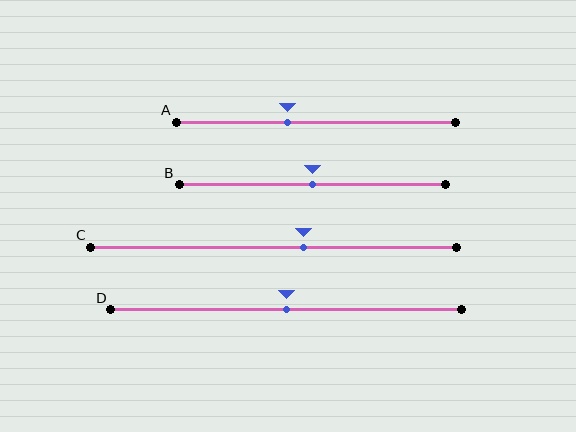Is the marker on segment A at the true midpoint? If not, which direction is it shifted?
No, the marker on segment A is shifted to the left by about 10% of the segment length.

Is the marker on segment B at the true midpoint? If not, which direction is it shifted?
Yes, the marker on segment B is at the true midpoint.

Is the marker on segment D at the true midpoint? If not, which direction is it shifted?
Yes, the marker on segment D is at the true midpoint.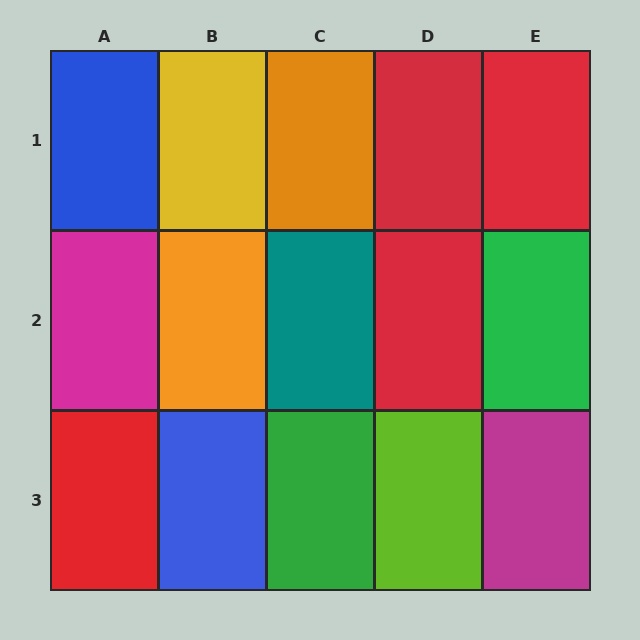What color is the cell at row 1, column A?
Blue.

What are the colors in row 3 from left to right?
Red, blue, green, lime, magenta.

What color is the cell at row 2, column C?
Teal.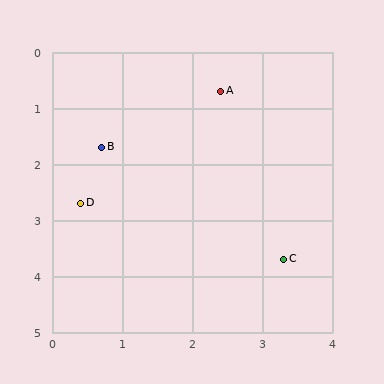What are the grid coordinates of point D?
Point D is at approximately (0.4, 2.7).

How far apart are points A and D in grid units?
Points A and D are about 2.8 grid units apart.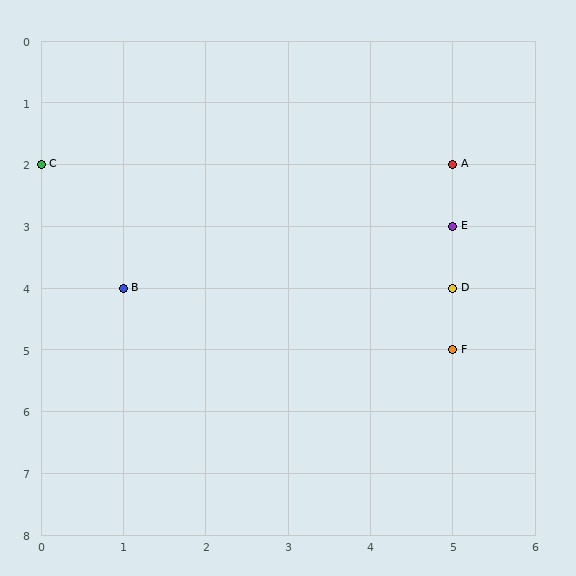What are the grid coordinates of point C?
Point C is at grid coordinates (0, 2).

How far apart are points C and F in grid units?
Points C and F are 5 columns and 3 rows apart (about 5.8 grid units diagonally).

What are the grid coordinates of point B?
Point B is at grid coordinates (1, 4).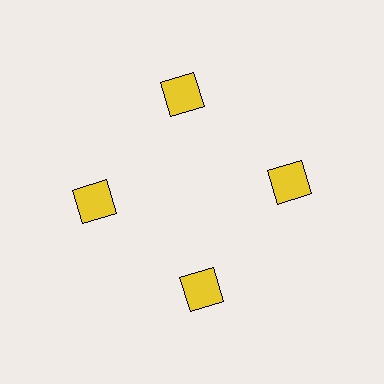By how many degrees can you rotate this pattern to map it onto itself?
The pattern maps onto itself every 90 degrees of rotation.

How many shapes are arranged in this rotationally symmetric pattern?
There are 4 shapes, arranged in 4 groups of 1.